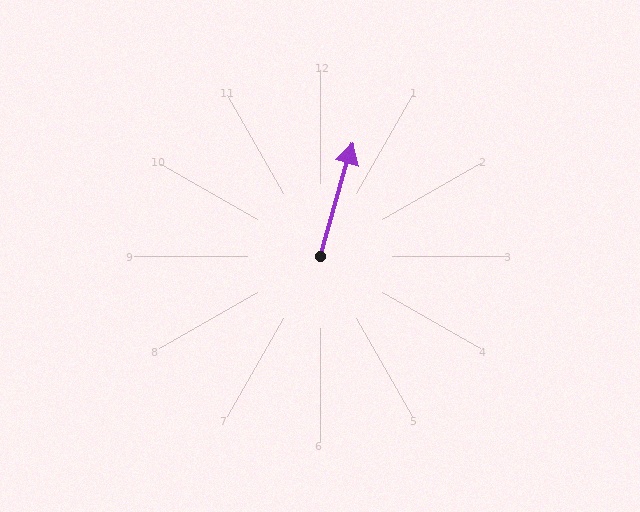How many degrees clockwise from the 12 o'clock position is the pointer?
Approximately 16 degrees.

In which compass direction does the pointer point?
North.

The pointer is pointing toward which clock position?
Roughly 1 o'clock.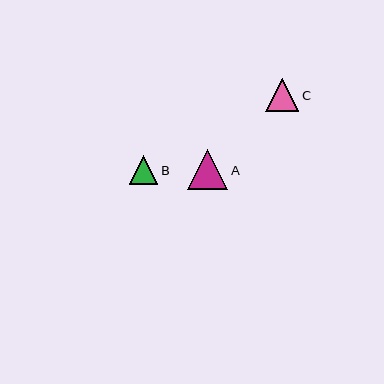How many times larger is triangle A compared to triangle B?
Triangle A is approximately 1.4 times the size of triangle B.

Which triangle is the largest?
Triangle A is the largest with a size of approximately 40 pixels.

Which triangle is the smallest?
Triangle B is the smallest with a size of approximately 29 pixels.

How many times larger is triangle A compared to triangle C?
Triangle A is approximately 1.2 times the size of triangle C.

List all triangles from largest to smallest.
From largest to smallest: A, C, B.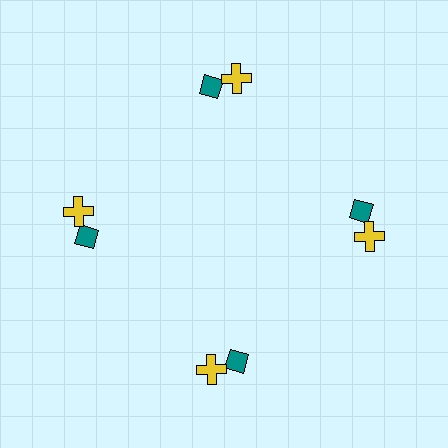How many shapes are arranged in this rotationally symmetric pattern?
There are 8 shapes, arranged in 4 groups of 2.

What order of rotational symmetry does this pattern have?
This pattern has 4-fold rotational symmetry.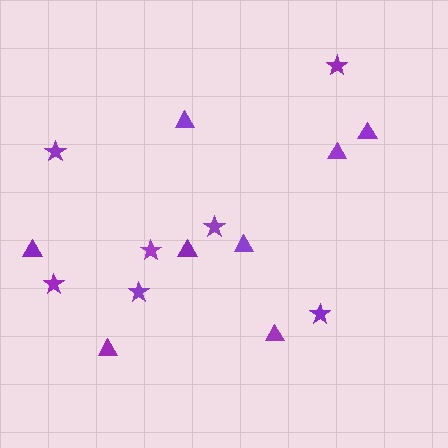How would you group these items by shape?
There are 2 groups: one group of triangles (8) and one group of stars (7).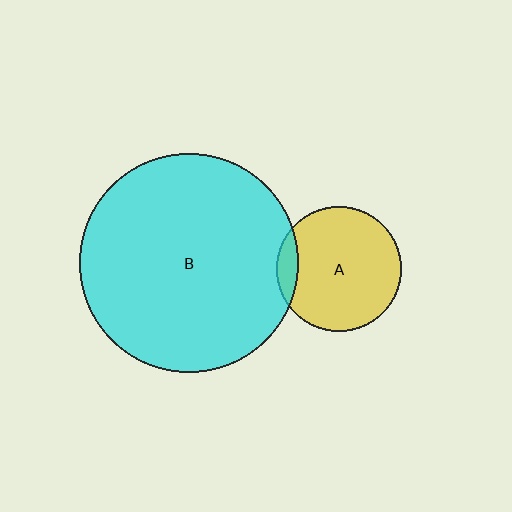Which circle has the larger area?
Circle B (cyan).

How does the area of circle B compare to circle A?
Approximately 3.1 times.